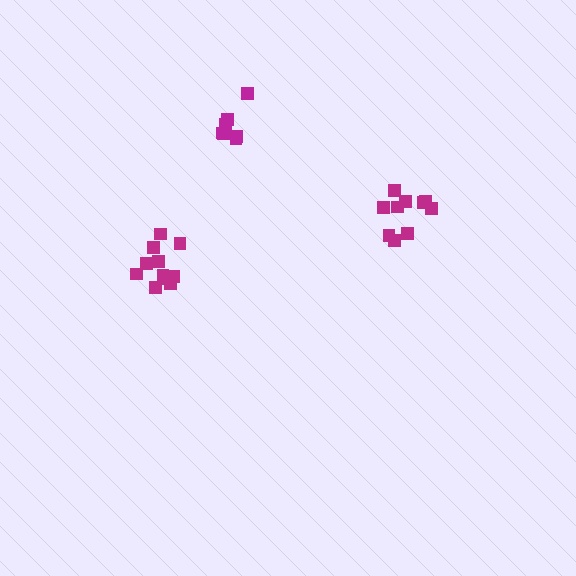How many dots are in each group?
Group 1: 10 dots, Group 2: 11 dots, Group 3: 7 dots (28 total).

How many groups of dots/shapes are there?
There are 3 groups.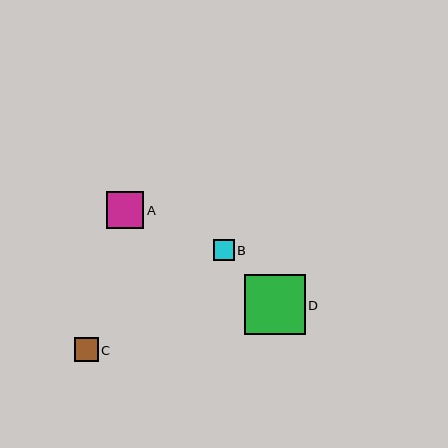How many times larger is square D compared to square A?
Square D is approximately 1.7 times the size of square A.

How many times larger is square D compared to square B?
Square D is approximately 2.9 times the size of square B.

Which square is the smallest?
Square B is the smallest with a size of approximately 21 pixels.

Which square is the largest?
Square D is the largest with a size of approximately 61 pixels.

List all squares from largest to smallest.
From largest to smallest: D, A, C, B.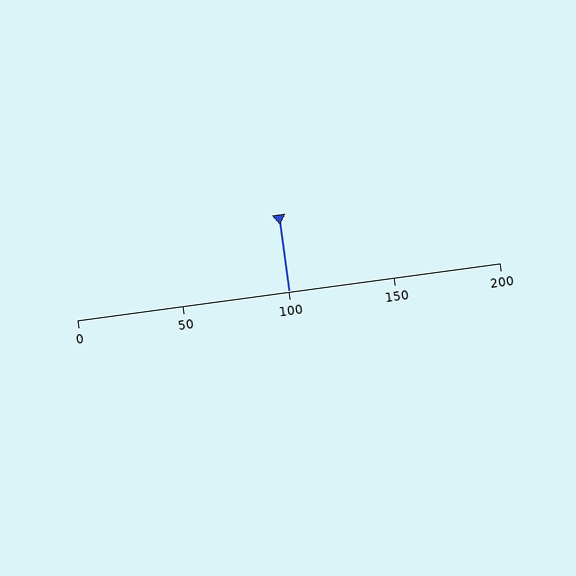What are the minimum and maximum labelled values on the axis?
The axis runs from 0 to 200.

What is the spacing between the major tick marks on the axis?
The major ticks are spaced 50 apart.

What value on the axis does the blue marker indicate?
The marker indicates approximately 100.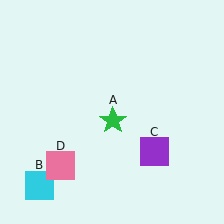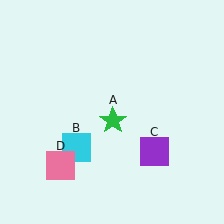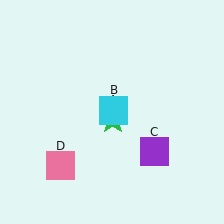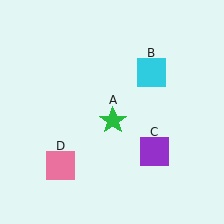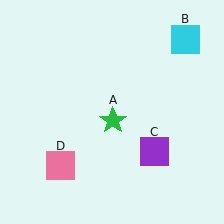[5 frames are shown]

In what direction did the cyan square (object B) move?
The cyan square (object B) moved up and to the right.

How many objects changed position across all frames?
1 object changed position: cyan square (object B).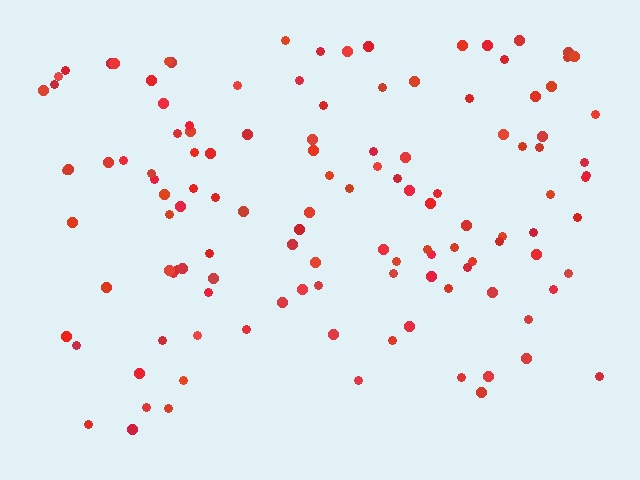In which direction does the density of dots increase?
From bottom to top, with the top side densest.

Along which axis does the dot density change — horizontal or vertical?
Vertical.